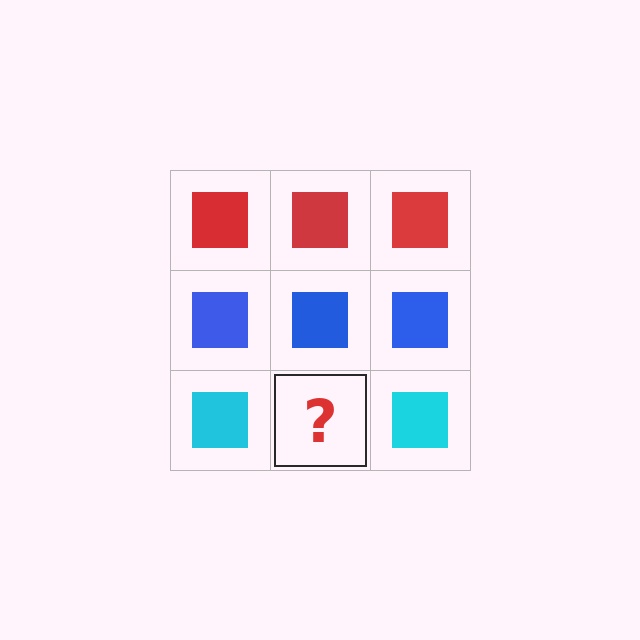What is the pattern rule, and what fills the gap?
The rule is that each row has a consistent color. The gap should be filled with a cyan square.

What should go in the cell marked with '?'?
The missing cell should contain a cyan square.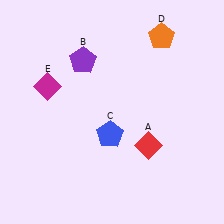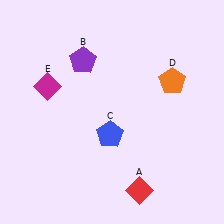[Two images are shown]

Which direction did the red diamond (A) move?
The red diamond (A) moved down.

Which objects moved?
The objects that moved are: the red diamond (A), the orange pentagon (D).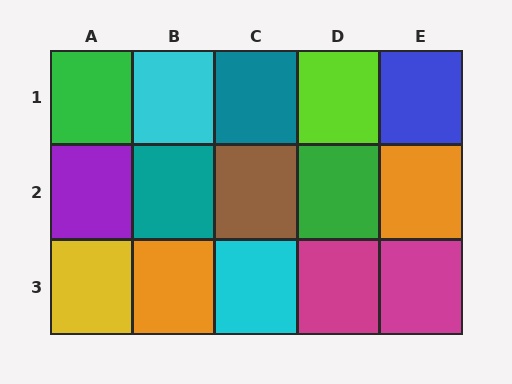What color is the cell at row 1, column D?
Lime.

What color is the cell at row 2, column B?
Teal.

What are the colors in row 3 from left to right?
Yellow, orange, cyan, magenta, magenta.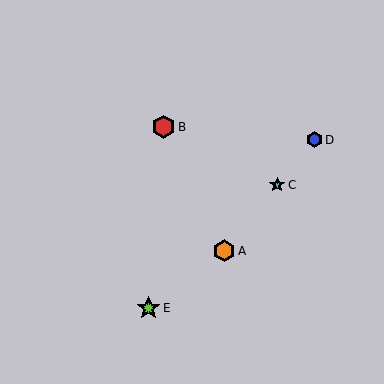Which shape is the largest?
The lime star (labeled E) is the largest.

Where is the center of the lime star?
The center of the lime star is at (148, 308).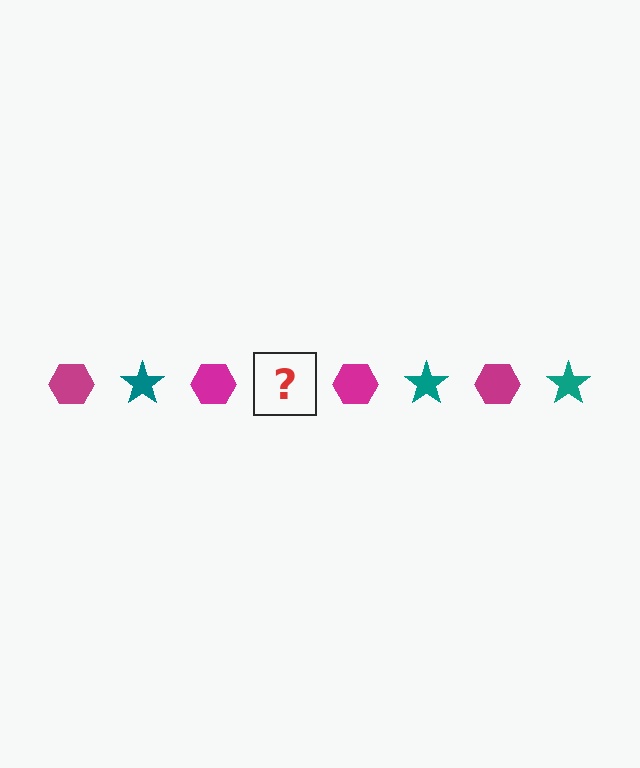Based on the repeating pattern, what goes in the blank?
The blank should be a teal star.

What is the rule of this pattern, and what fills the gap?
The rule is that the pattern alternates between magenta hexagon and teal star. The gap should be filled with a teal star.